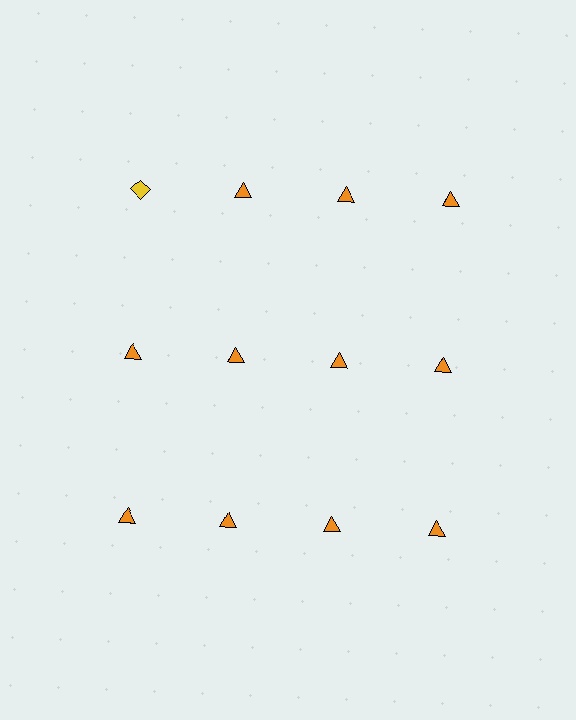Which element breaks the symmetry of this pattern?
The yellow diamond in the top row, leftmost column breaks the symmetry. All other shapes are orange triangles.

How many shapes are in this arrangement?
There are 12 shapes arranged in a grid pattern.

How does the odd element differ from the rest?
It differs in both color (yellow instead of orange) and shape (diamond instead of triangle).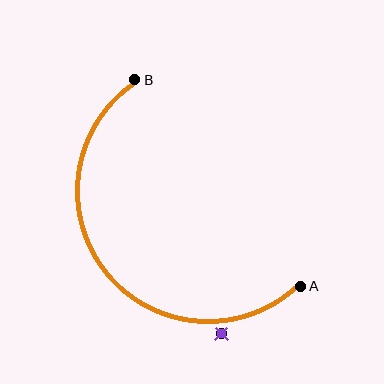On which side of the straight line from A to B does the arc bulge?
The arc bulges below and to the left of the straight line connecting A and B.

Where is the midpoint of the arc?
The arc midpoint is the point on the curve farthest from the straight line joining A and B. It sits below and to the left of that line.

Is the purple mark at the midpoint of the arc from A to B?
No — the purple mark does not lie on the arc at all. It sits slightly outside the curve.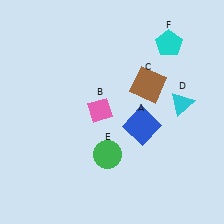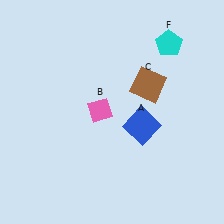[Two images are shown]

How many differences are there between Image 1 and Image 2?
There are 2 differences between the two images.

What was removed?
The green circle (E), the cyan triangle (D) were removed in Image 2.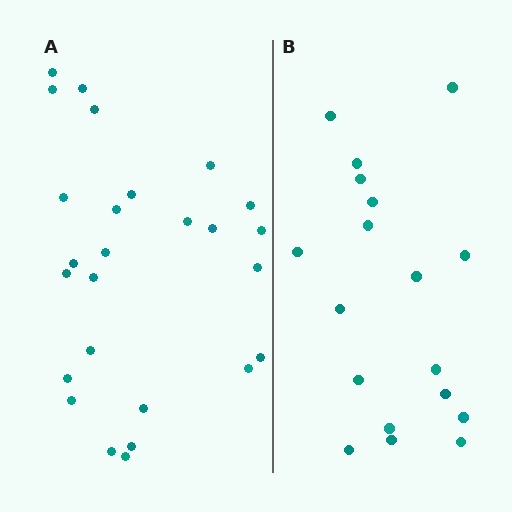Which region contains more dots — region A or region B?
Region A (the left region) has more dots.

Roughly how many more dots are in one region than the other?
Region A has roughly 8 or so more dots than region B.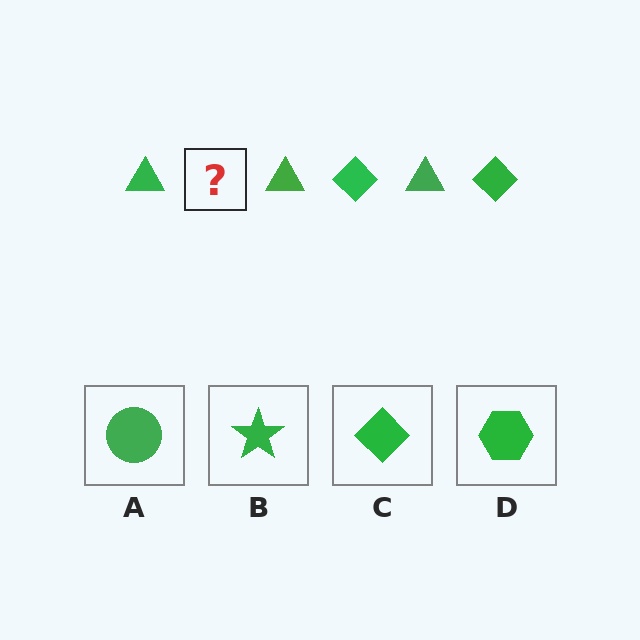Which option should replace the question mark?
Option C.